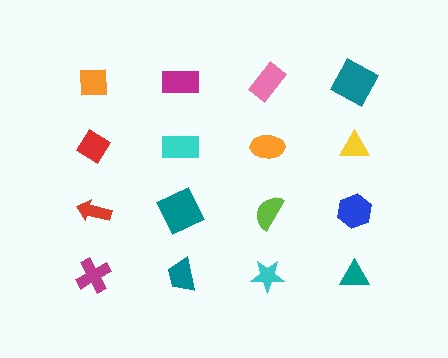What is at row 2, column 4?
A yellow triangle.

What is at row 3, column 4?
A blue hexagon.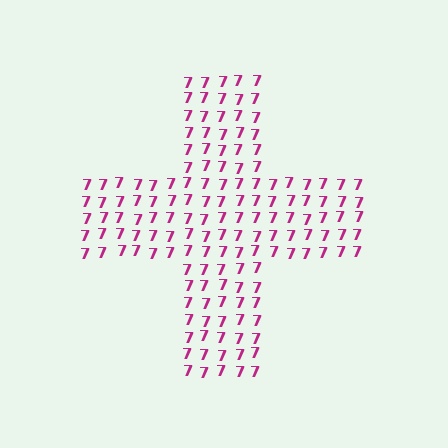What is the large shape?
The large shape is a cross.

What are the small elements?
The small elements are digit 7's.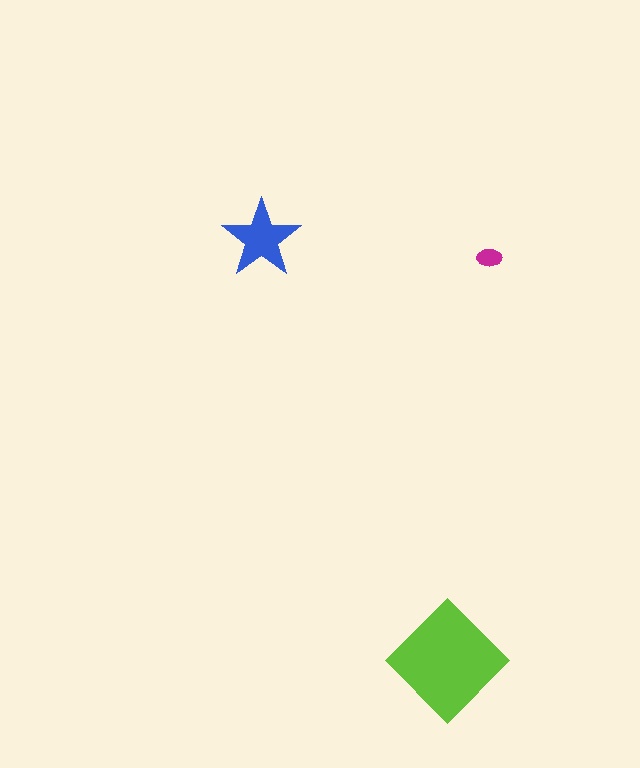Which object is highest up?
The blue star is topmost.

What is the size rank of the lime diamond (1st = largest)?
1st.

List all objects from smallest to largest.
The magenta ellipse, the blue star, the lime diamond.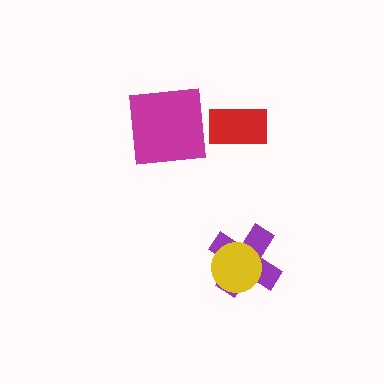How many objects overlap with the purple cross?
1 object overlaps with the purple cross.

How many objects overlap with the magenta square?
0 objects overlap with the magenta square.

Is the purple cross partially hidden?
Yes, it is partially covered by another shape.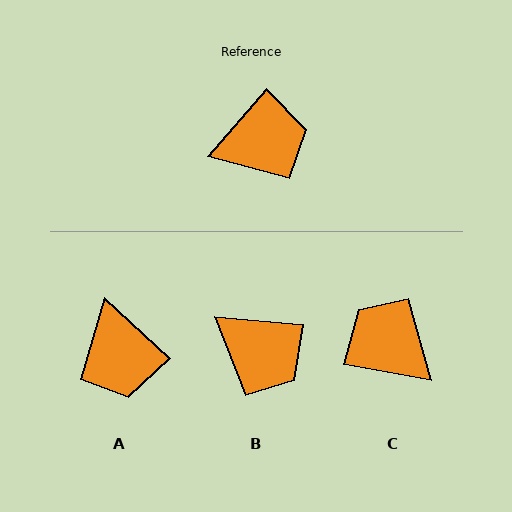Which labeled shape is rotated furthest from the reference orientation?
C, about 121 degrees away.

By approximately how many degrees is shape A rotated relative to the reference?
Approximately 92 degrees clockwise.